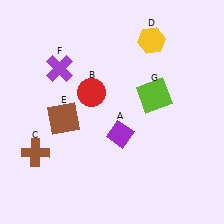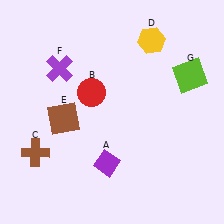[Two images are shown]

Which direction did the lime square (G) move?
The lime square (G) moved right.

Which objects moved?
The objects that moved are: the purple diamond (A), the lime square (G).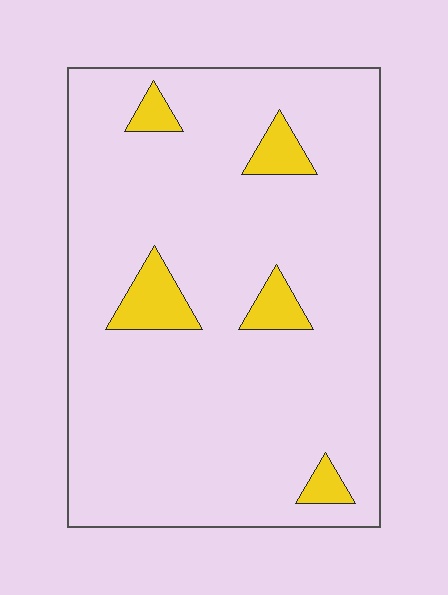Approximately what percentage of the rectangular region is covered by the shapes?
Approximately 10%.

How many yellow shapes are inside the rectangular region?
5.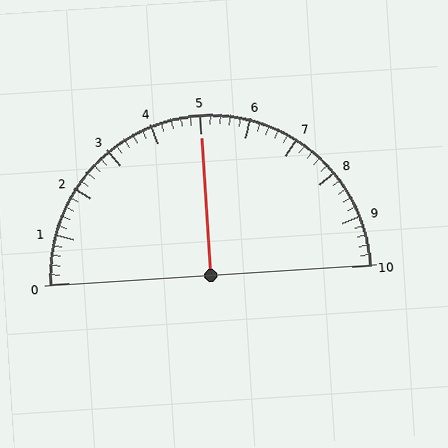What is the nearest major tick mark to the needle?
The nearest major tick mark is 5.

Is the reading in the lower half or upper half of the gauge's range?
The reading is in the upper half of the range (0 to 10).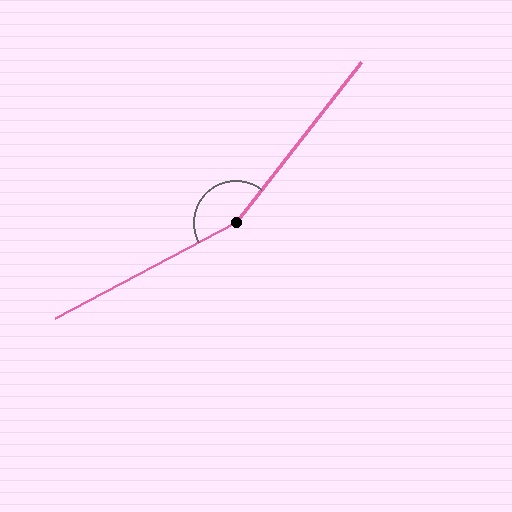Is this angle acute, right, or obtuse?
It is obtuse.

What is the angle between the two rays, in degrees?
Approximately 156 degrees.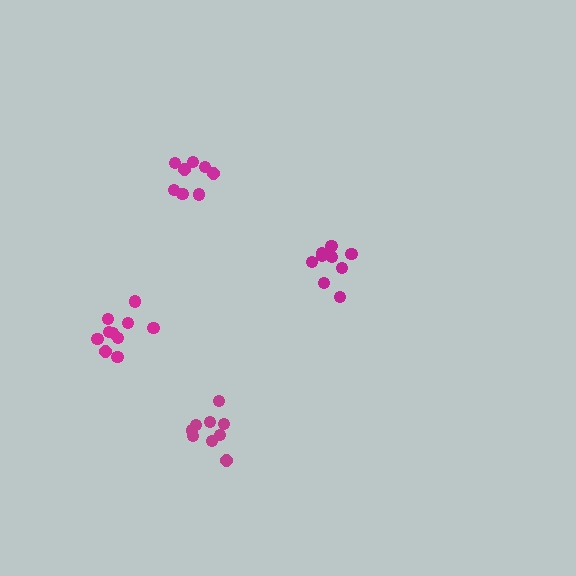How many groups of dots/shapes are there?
There are 4 groups.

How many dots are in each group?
Group 1: 9 dots, Group 2: 8 dots, Group 3: 10 dots, Group 4: 10 dots (37 total).